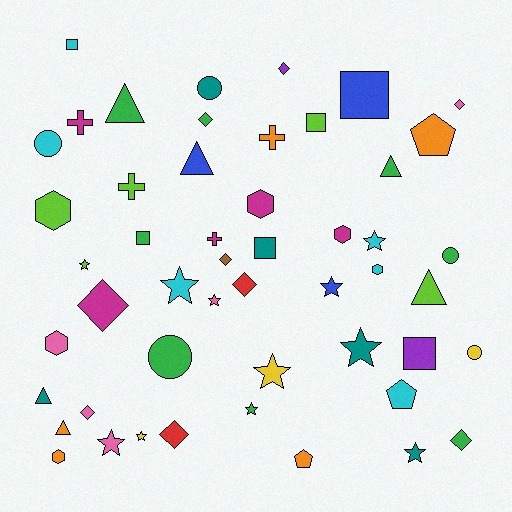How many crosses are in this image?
There are 4 crosses.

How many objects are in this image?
There are 50 objects.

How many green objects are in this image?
There are 8 green objects.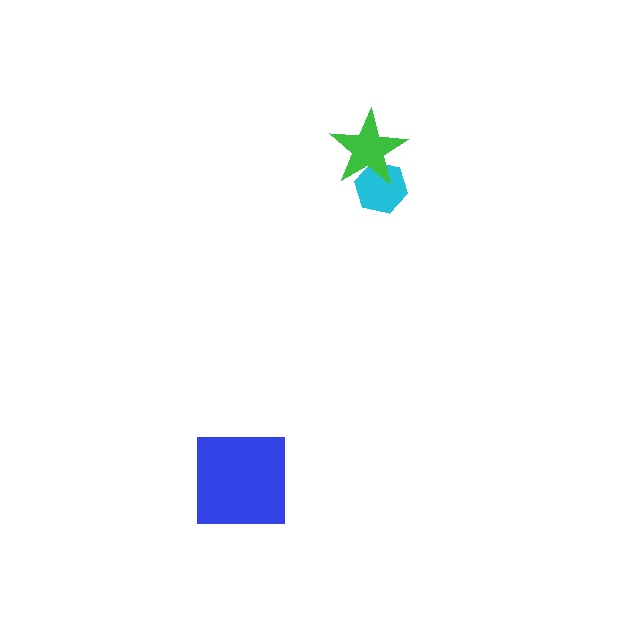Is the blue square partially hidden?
No, no other shape covers it.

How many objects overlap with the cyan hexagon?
1 object overlaps with the cyan hexagon.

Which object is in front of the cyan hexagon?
The green star is in front of the cyan hexagon.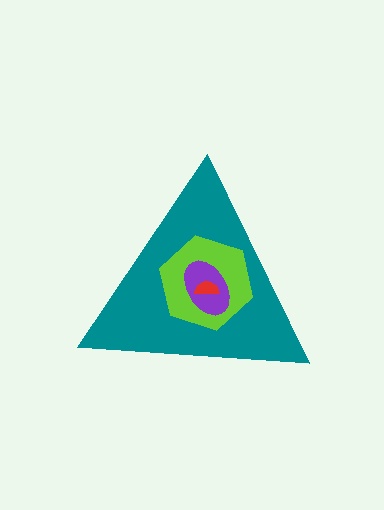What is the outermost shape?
The teal triangle.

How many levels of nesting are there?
4.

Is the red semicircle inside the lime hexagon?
Yes.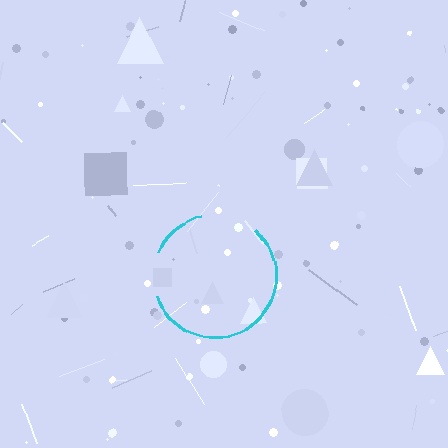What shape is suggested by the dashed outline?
The dashed outline suggests a circle.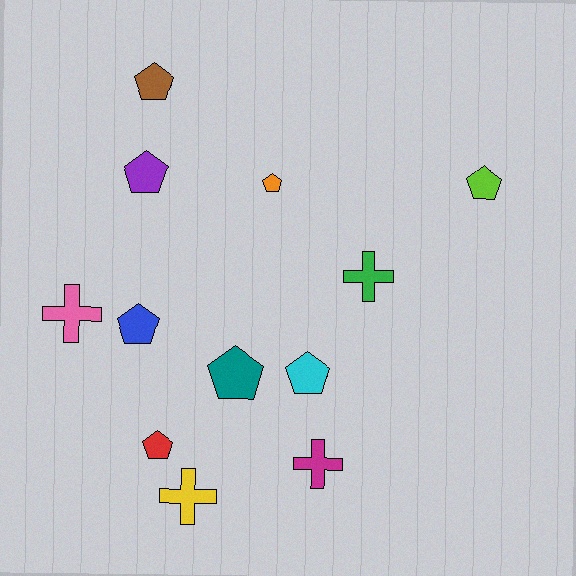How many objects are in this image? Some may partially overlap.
There are 12 objects.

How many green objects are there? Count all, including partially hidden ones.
There is 1 green object.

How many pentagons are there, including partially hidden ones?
There are 8 pentagons.